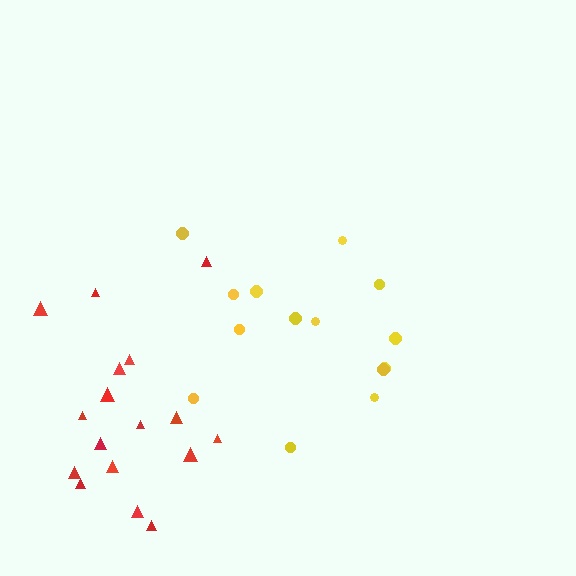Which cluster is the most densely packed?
Red.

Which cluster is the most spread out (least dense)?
Yellow.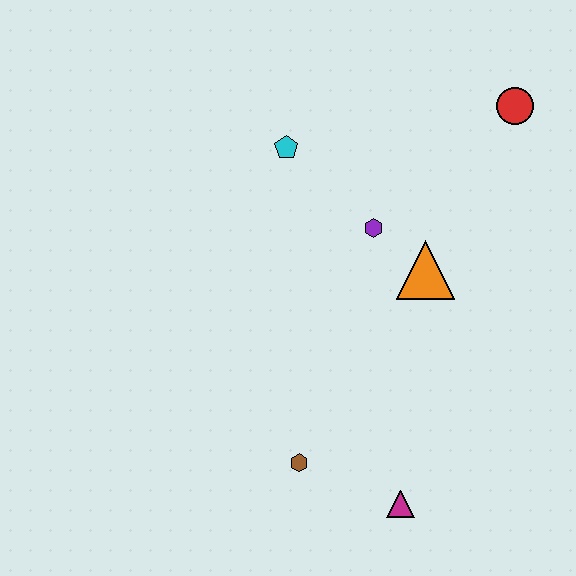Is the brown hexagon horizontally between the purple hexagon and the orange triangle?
No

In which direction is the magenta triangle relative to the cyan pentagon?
The magenta triangle is below the cyan pentagon.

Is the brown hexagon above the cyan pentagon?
No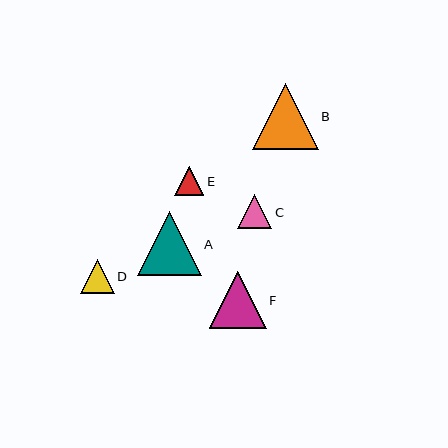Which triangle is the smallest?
Triangle E is the smallest with a size of approximately 29 pixels.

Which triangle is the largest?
Triangle B is the largest with a size of approximately 65 pixels.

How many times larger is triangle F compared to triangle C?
Triangle F is approximately 1.7 times the size of triangle C.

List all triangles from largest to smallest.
From largest to smallest: B, A, F, C, D, E.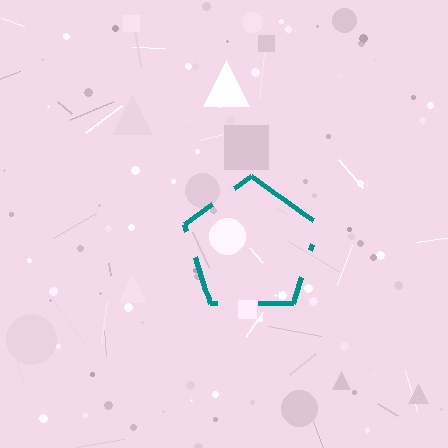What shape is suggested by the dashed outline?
The dashed outline suggests a pentagon.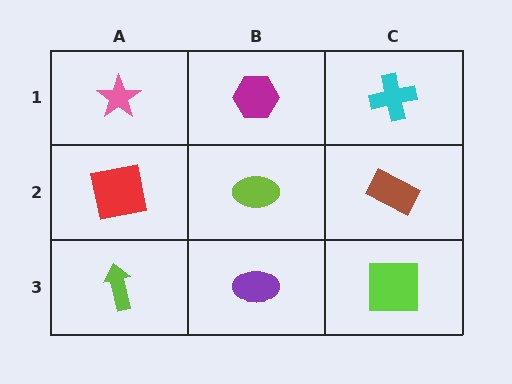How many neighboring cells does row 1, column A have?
2.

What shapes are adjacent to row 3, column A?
A red square (row 2, column A), a purple ellipse (row 3, column B).